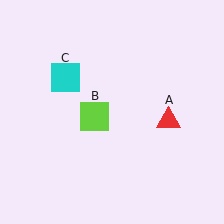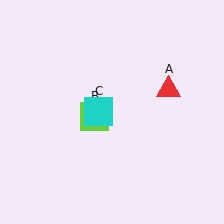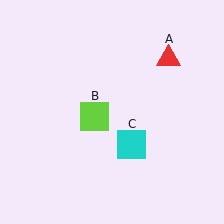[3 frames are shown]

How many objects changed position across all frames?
2 objects changed position: red triangle (object A), cyan square (object C).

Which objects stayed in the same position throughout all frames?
Lime square (object B) remained stationary.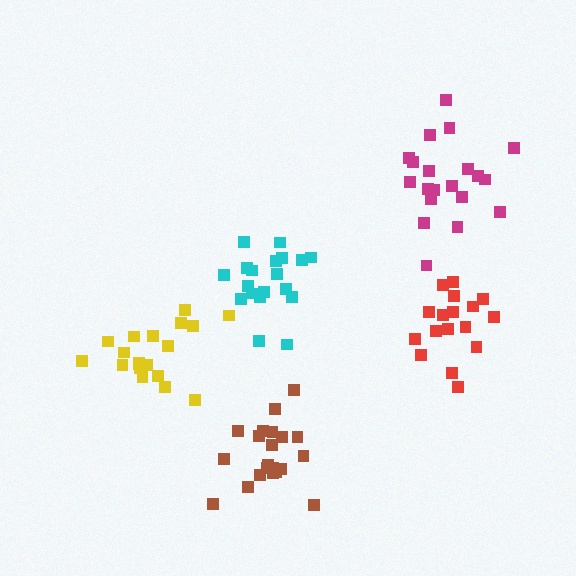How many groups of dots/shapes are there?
There are 5 groups.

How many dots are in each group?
Group 1: 19 dots, Group 2: 20 dots, Group 3: 20 dots, Group 4: 17 dots, Group 5: 21 dots (97 total).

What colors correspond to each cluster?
The clusters are colored: cyan, yellow, magenta, red, brown.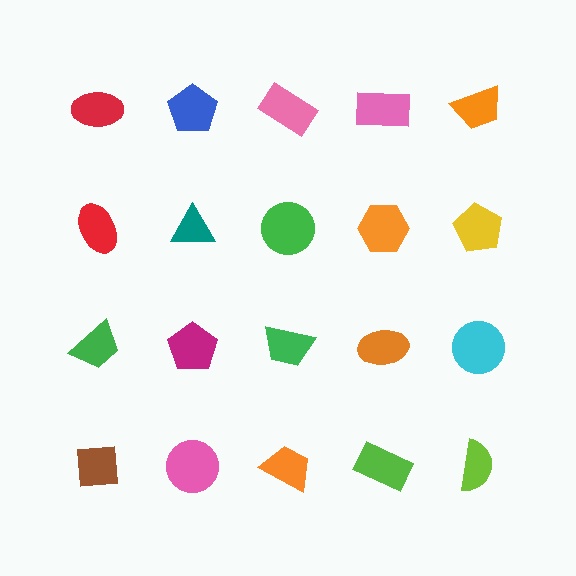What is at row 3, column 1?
A green trapezoid.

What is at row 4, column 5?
A lime semicircle.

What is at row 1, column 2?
A blue pentagon.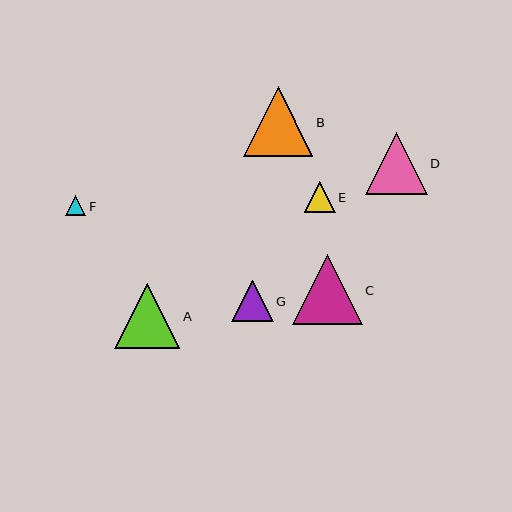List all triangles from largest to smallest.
From largest to smallest: C, B, A, D, G, E, F.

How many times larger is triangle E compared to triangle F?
Triangle E is approximately 1.5 times the size of triangle F.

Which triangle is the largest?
Triangle C is the largest with a size of approximately 70 pixels.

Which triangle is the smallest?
Triangle F is the smallest with a size of approximately 20 pixels.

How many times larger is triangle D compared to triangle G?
Triangle D is approximately 1.5 times the size of triangle G.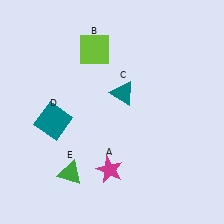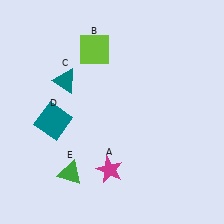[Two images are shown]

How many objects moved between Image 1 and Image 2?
1 object moved between the two images.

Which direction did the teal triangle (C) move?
The teal triangle (C) moved left.